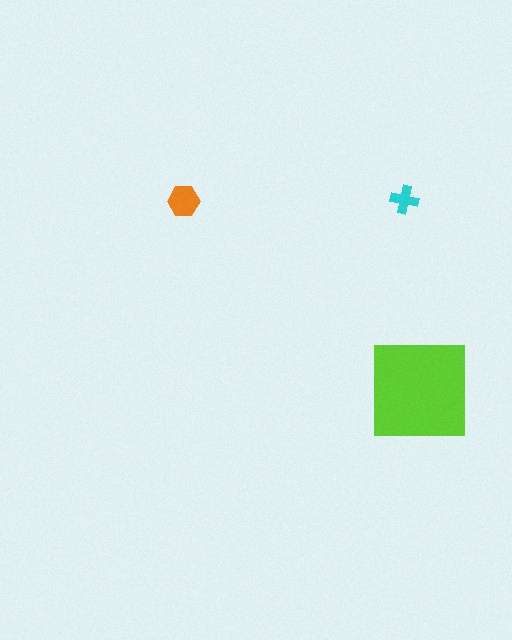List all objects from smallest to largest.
The cyan cross, the orange hexagon, the lime square.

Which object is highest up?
The cyan cross is topmost.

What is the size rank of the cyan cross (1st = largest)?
3rd.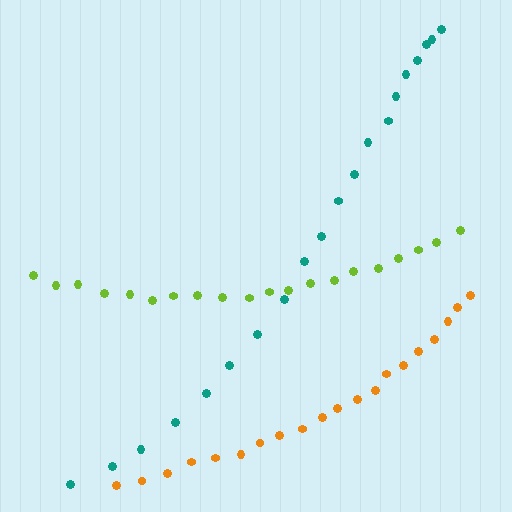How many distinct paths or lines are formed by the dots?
There are 3 distinct paths.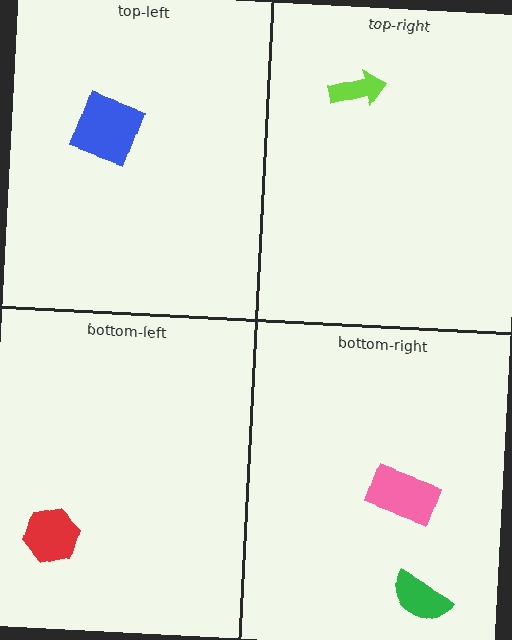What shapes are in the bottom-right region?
The pink rectangle, the green semicircle.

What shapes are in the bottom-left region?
The red hexagon.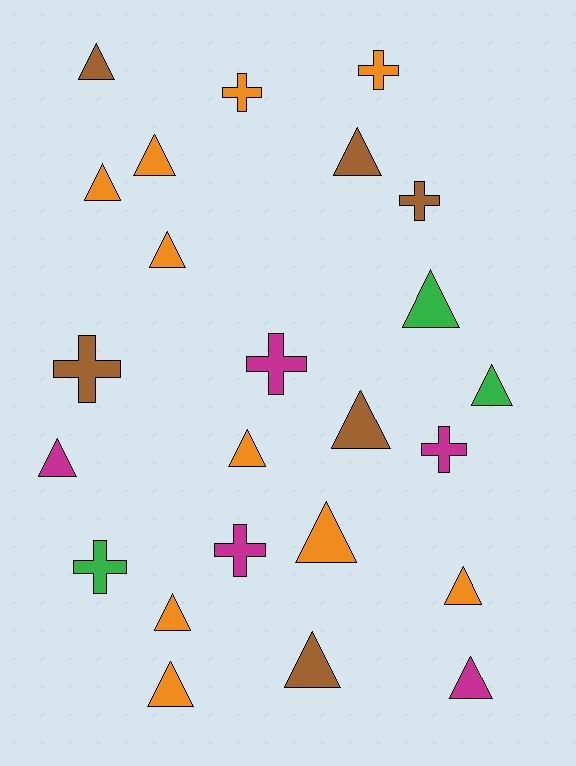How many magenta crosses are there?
There are 3 magenta crosses.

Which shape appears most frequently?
Triangle, with 16 objects.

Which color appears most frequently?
Orange, with 10 objects.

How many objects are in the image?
There are 24 objects.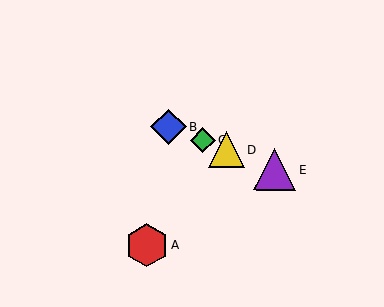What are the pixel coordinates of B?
Object B is at (168, 127).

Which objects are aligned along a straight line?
Objects B, C, D, E are aligned along a straight line.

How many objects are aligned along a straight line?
4 objects (B, C, D, E) are aligned along a straight line.